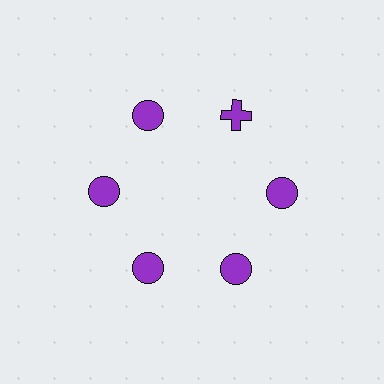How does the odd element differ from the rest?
It has a different shape: cross instead of circle.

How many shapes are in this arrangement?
There are 6 shapes arranged in a ring pattern.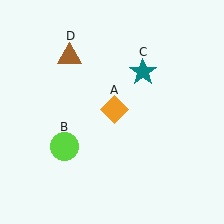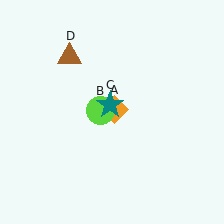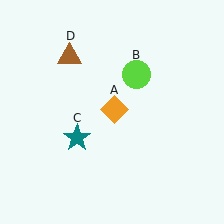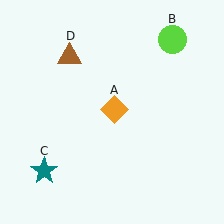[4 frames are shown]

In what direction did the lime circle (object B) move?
The lime circle (object B) moved up and to the right.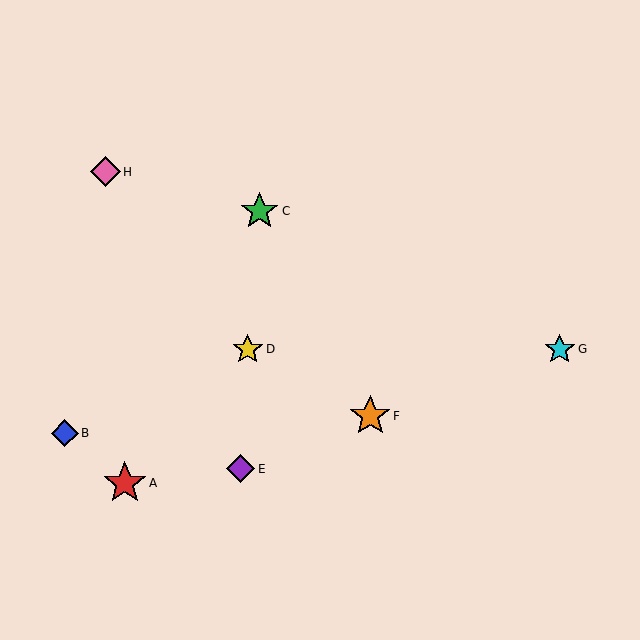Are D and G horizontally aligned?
Yes, both are at y≈349.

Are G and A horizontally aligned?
No, G is at y≈349 and A is at y≈483.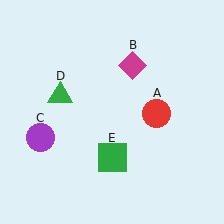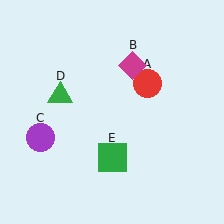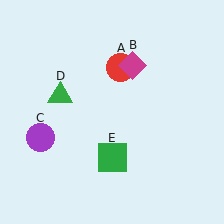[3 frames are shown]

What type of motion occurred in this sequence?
The red circle (object A) rotated counterclockwise around the center of the scene.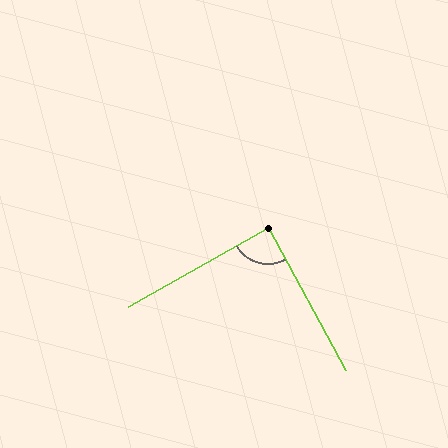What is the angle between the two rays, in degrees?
Approximately 89 degrees.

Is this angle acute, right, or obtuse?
It is approximately a right angle.